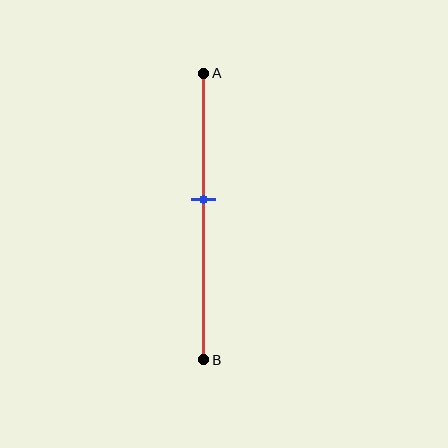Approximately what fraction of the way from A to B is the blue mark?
The blue mark is approximately 45% of the way from A to B.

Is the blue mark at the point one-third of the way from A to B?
No, the mark is at about 45% from A, not at the 33% one-third point.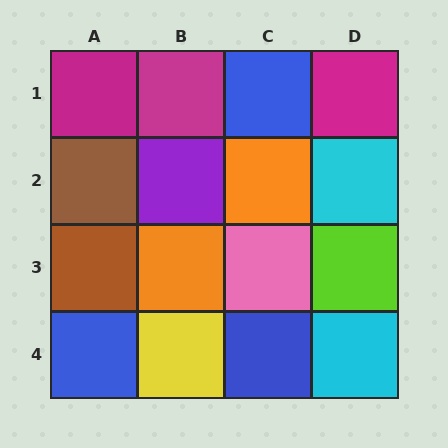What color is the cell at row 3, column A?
Brown.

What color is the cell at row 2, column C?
Orange.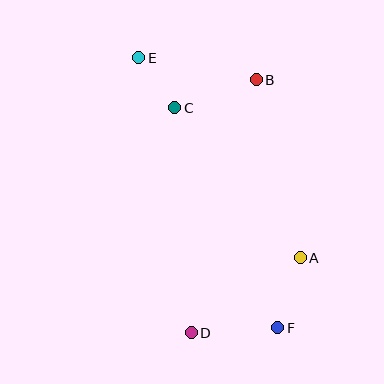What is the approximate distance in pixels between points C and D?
The distance between C and D is approximately 226 pixels.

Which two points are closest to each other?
Points C and E are closest to each other.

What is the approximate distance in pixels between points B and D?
The distance between B and D is approximately 261 pixels.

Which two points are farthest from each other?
Points E and F are farthest from each other.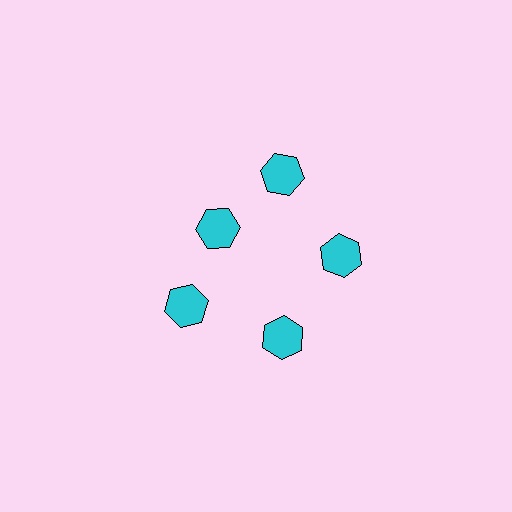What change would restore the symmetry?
The symmetry would be restored by moving it outward, back onto the ring so that all 5 hexagons sit at equal angles and equal distance from the center.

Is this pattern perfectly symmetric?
No. The 5 cyan hexagons are arranged in a ring, but one element near the 10 o'clock position is pulled inward toward the center, breaking the 5-fold rotational symmetry.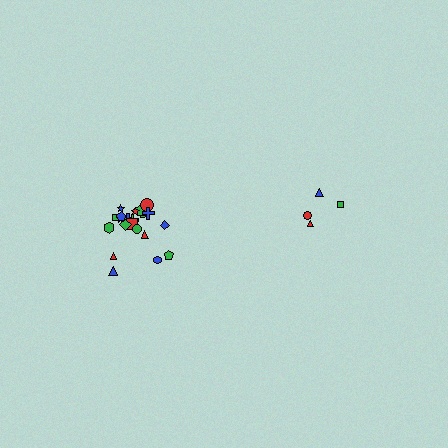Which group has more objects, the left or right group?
The left group.